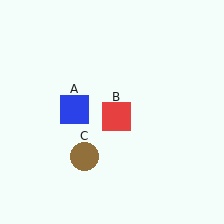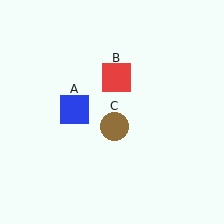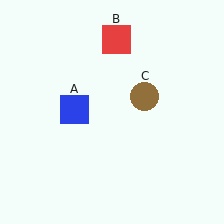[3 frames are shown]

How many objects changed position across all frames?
2 objects changed position: red square (object B), brown circle (object C).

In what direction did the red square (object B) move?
The red square (object B) moved up.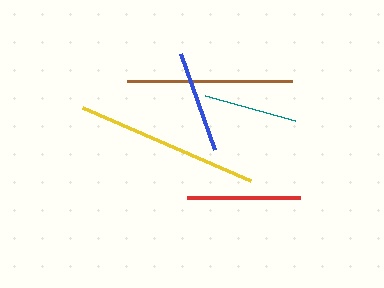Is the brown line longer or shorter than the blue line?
The brown line is longer than the blue line.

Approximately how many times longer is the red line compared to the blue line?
The red line is approximately 1.1 times the length of the blue line.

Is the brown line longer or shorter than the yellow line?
The yellow line is longer than the brown line.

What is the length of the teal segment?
The teal segment is approximately 93 pixels long.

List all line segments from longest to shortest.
From longest to shortest: yellow, brown, red, blue, teal.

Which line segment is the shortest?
The teal line is the shortest at approximately 93 pixels.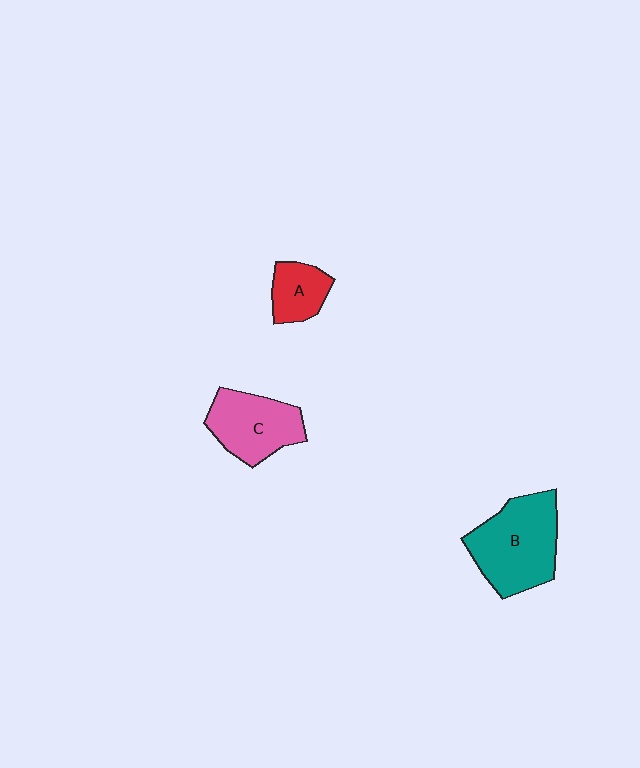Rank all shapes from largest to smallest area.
From largest to smallest: B (teal), C (pink), A (red).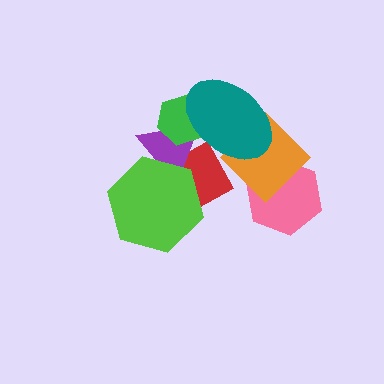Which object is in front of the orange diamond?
The teal ellipse is in front of the orange diamond.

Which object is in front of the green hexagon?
The teal ellipse is in front of the green hexagon.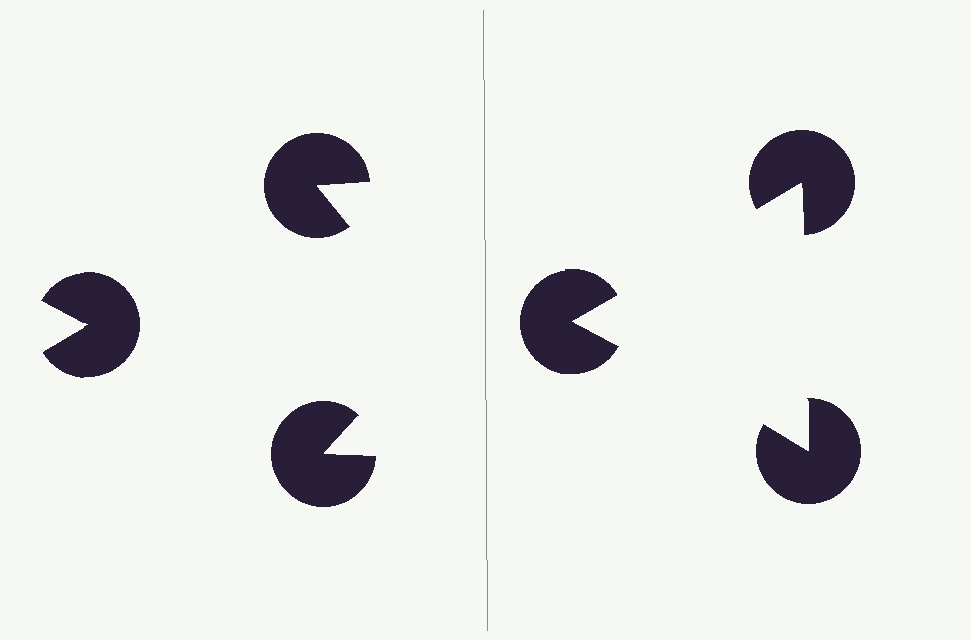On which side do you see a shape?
An illusory triangle appears on the right side. On the left side the wedge cuts are rotated, so no coherent shape forms.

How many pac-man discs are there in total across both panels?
6 — 3 on each side.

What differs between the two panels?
The pac-man discs are positioned identically on both sides; only the wedge orientations differ. On the right they align to a triangle; on the left they are misaligned.